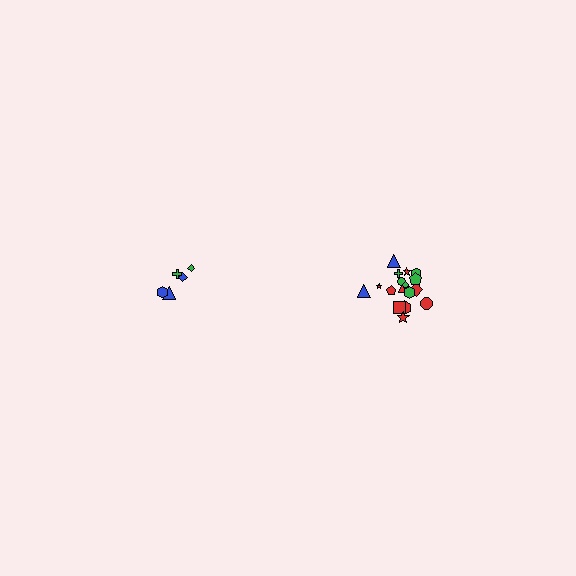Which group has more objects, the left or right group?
The right group.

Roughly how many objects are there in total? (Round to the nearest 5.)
Roughly 25 objects in total.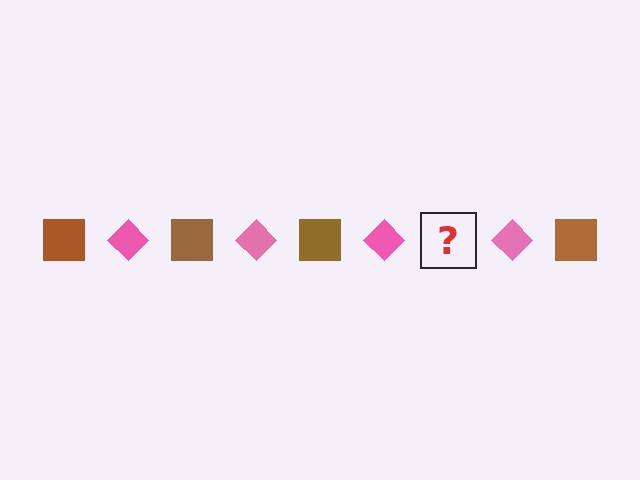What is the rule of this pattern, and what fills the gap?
The rule is that the pattern alternates between brown square and pink diamond. The gap should be filled with a brown square.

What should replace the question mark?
The question mark should be replaced with a brown square.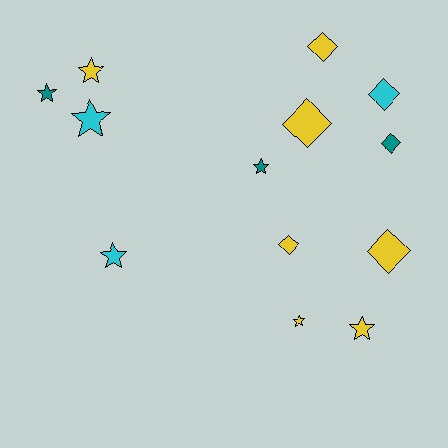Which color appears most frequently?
Yellow, with 7 objects.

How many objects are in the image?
There are 13 objects.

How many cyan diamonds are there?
There is 1 cyan diamond.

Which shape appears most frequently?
Star, with 7 objects.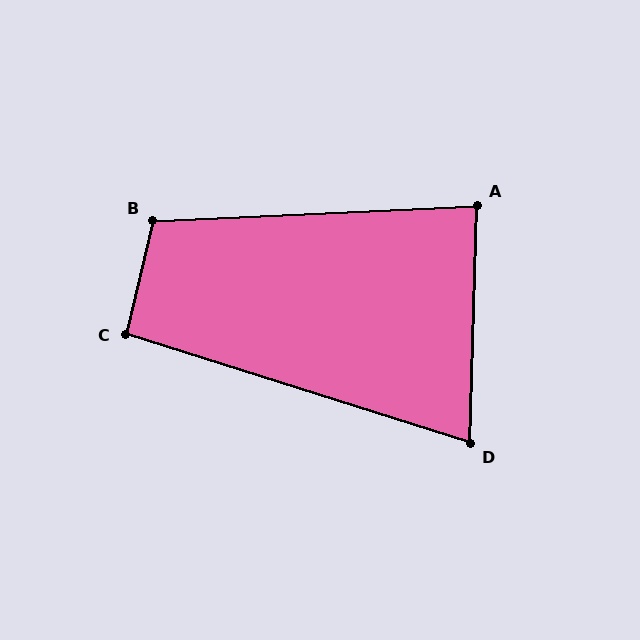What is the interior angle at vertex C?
Approximately 94 degrees (approximately right).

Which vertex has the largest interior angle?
B, at approximately 106 degrees.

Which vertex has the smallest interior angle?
D, at approximately 74 degrees.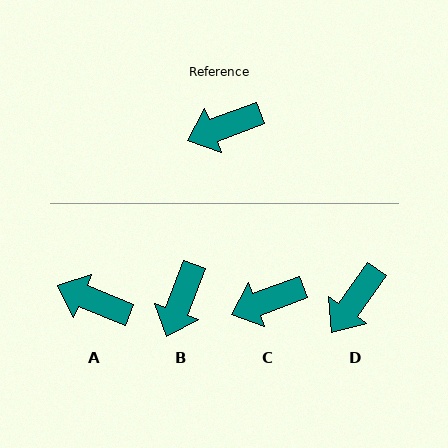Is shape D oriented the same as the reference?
No, it is off by about 34 degrees.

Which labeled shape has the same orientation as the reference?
C.